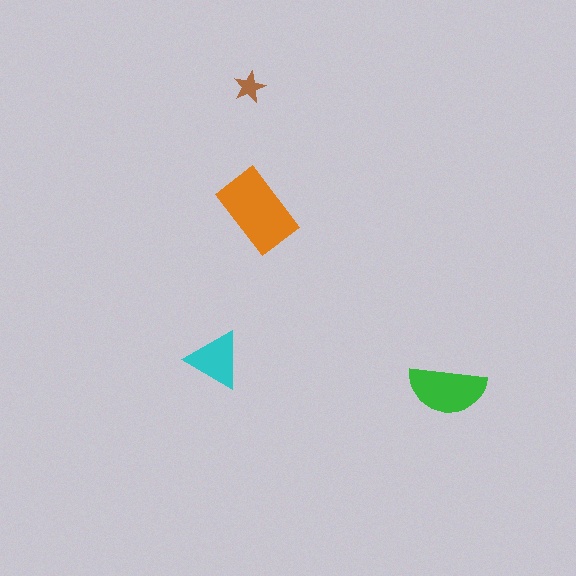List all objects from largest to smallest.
The orange rectangle, the green semicircle, the cyan triangle, the brown star.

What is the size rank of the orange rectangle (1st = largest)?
1st.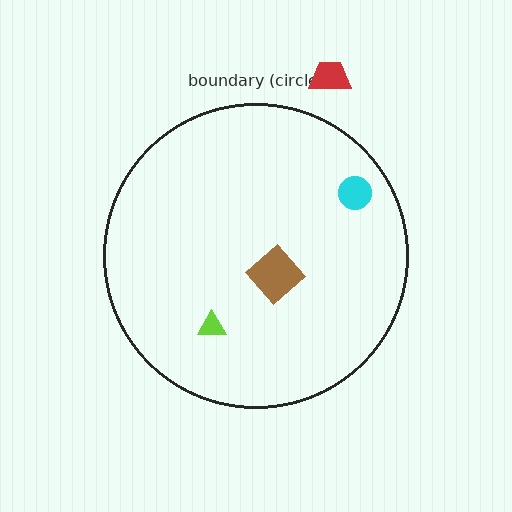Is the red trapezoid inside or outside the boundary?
Outside.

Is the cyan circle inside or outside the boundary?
Inside.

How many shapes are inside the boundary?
3 inside, 1 outside.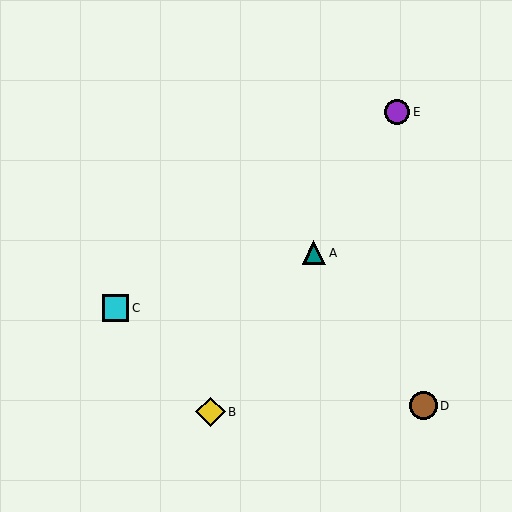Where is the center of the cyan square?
The center of the cyan square is at (115, 308).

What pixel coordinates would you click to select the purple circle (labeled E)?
Click at (397, 112) to select the purple circle E.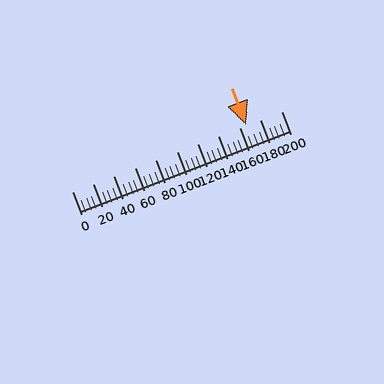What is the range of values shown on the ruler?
The ruler shows values from 0 to 200.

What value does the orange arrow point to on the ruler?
The orange arrow points to approximately 167.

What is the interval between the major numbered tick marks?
The major tick marks are spaced 20 units apart.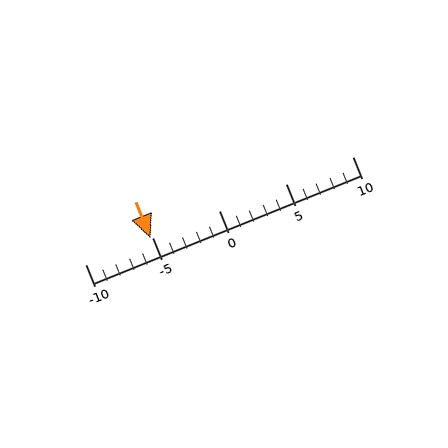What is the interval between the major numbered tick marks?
The major tick marks are spaced 5 units apart.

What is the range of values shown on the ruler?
The ruler shows values from -10 to 10.